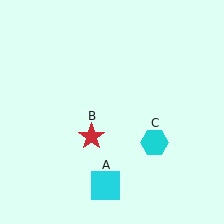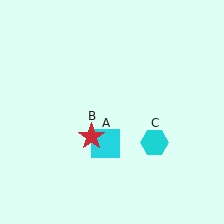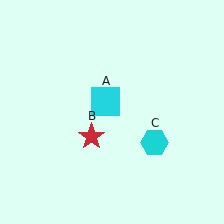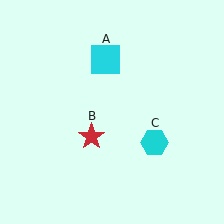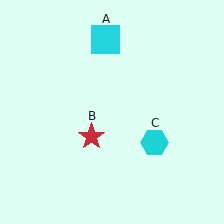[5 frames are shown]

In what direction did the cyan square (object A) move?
The cyan square (object A) moved up.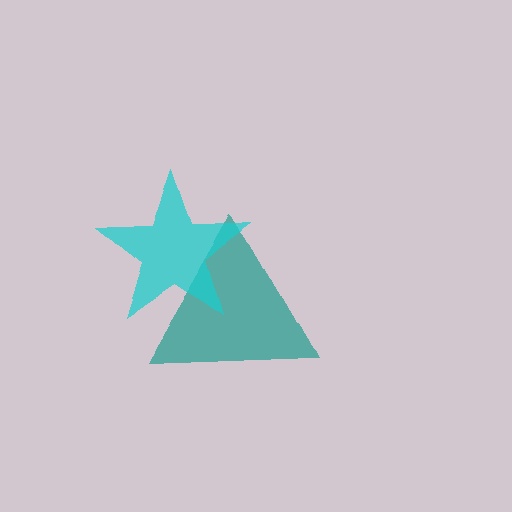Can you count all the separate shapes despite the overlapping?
Yes, there are 2 separate shapes.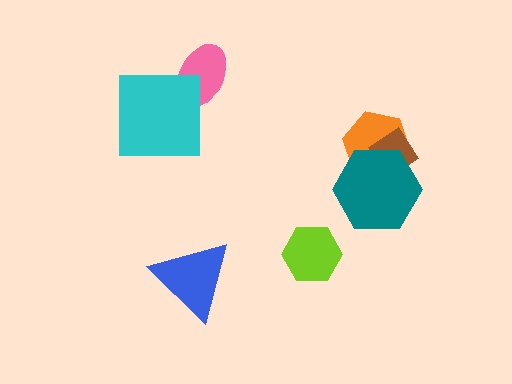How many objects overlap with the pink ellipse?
1 object overlaps with the pink ellipse.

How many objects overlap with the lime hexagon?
0 objects overlap with the lime hexagon.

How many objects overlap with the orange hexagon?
2 objects overlap with the orange hexagon.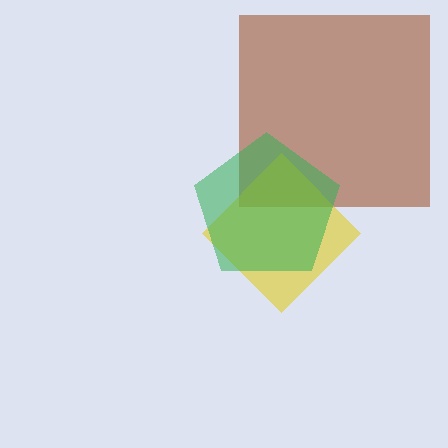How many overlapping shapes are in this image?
There are 3 overlapping shapes in the image.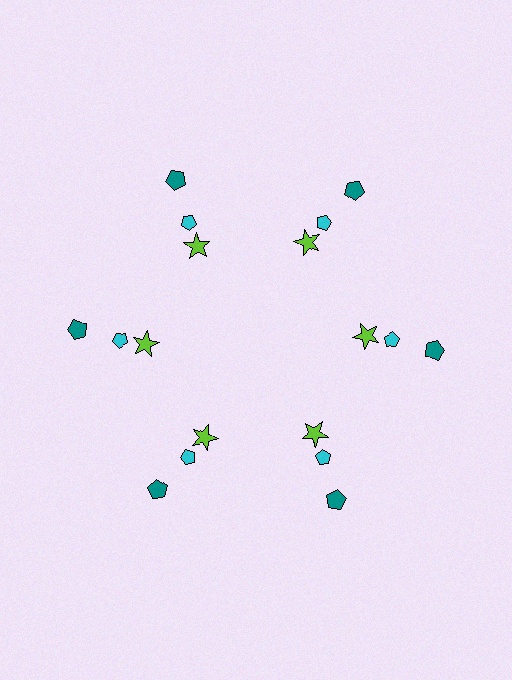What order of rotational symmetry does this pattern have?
This pattern has 6-fold rotational symmetry.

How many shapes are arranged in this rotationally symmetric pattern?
There are 18 shapes, arranged in 6 groups of 3.